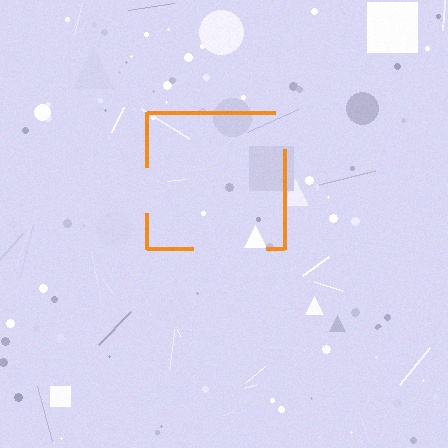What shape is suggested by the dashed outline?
The dashed outline suggests a square.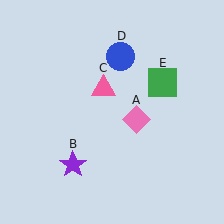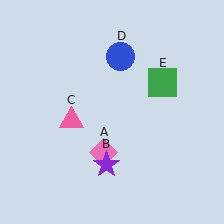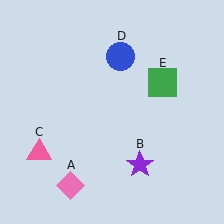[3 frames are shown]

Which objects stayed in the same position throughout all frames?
Blue circle (object D) and green square (object E) remained stationary.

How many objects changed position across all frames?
3 objects changed position: pink diamond (object A), purple star (object B), pink triangle (object C).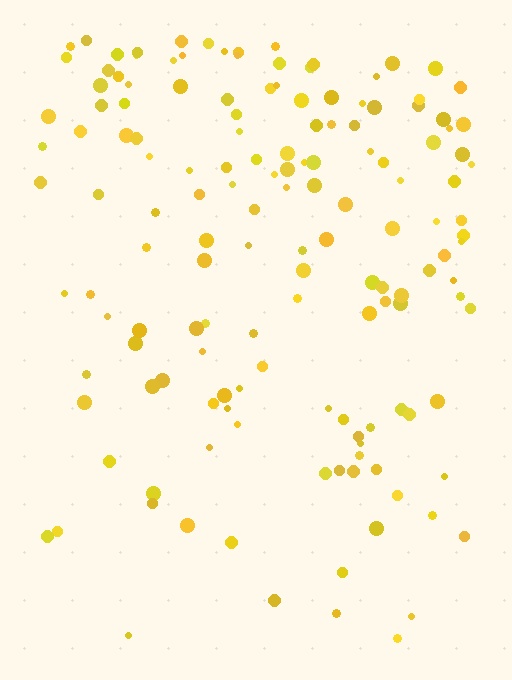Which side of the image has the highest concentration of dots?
The top.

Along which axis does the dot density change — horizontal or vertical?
Vertical.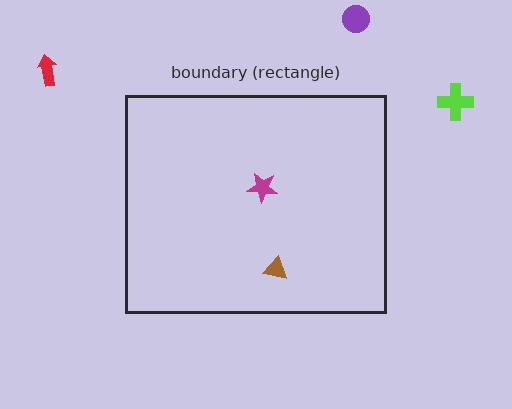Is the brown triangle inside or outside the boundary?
Inside.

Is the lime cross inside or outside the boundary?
Outside.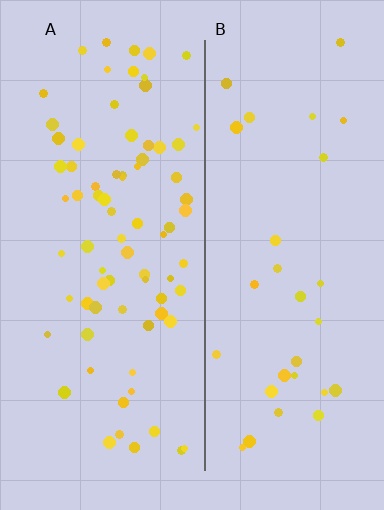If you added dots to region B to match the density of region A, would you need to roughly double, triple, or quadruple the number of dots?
Approximately double.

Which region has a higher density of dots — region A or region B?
A (the left).